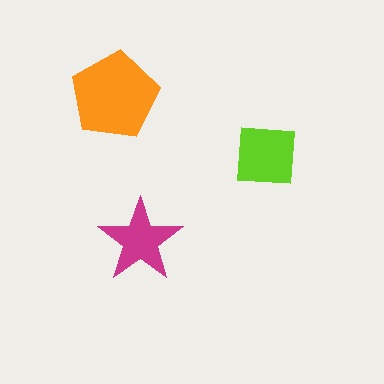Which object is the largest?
The orange pentagon.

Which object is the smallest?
The magenta star.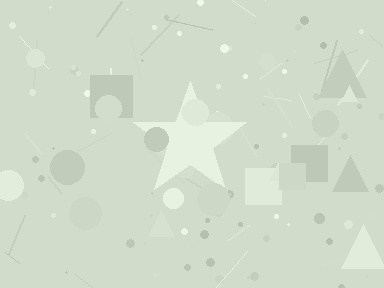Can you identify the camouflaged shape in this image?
The camouflaged shape is a star.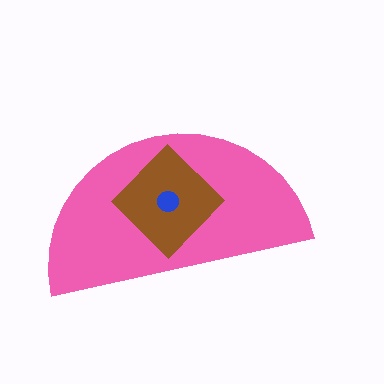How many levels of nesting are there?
3.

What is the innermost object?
The blue circle.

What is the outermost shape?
The pink semicircle.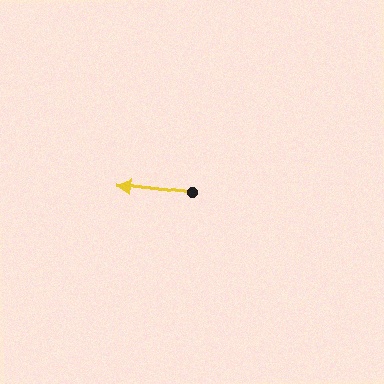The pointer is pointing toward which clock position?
Roughly 9 o'clock.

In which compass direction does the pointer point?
West.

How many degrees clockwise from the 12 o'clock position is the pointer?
Approximately 277 degrees.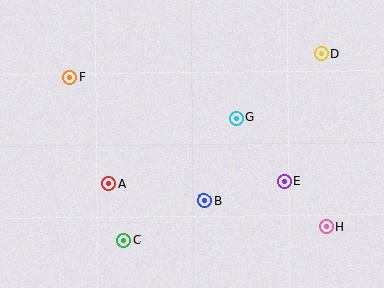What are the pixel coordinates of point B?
Point B is at (205, 201).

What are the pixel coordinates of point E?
Point E is at (285, 181).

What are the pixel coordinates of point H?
Point H is at (326, 226).